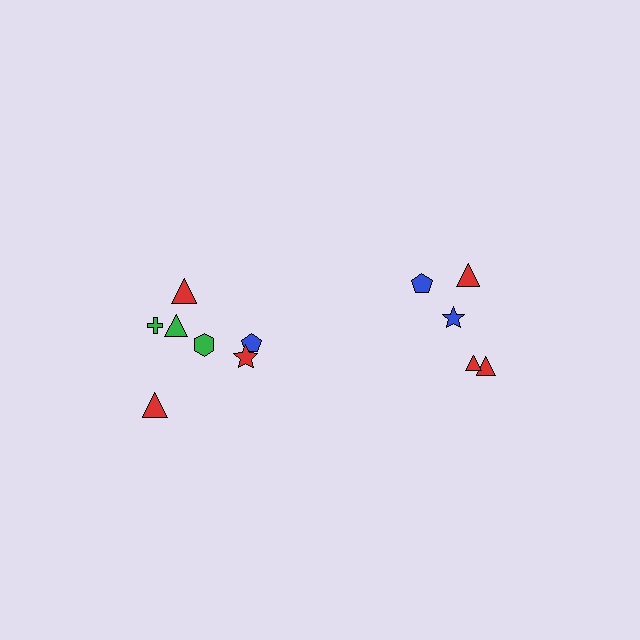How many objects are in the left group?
There are 7 objects.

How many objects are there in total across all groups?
There are 12 objects.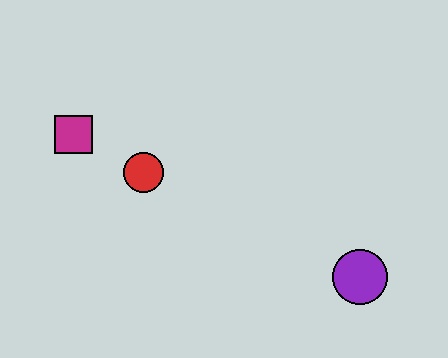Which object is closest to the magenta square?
The red circle is closest to the magenta square.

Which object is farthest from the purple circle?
The magenta square is farthest from the purple circle.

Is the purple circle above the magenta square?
No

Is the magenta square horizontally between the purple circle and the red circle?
No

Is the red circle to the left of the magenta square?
No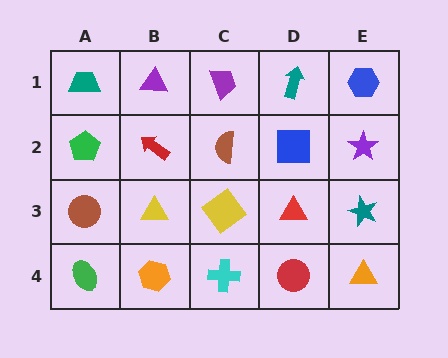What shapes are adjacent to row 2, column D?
A teal arrow (row 1, column D), a red triangle (row 3, column D), a brown semicircle (row 2, column C), a purple star (row 2, column E).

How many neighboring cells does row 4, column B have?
3.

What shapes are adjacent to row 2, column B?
A purple triangle (row 1, column B), a yellow triangle (row 3, column B), a green pentagon (row 2, column A), a brown semicircle (row 2, column C).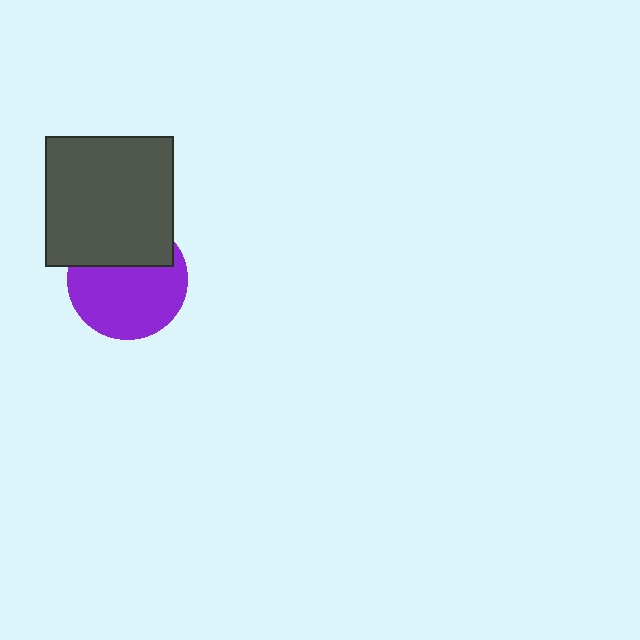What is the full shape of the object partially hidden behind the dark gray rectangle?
The partially hidden object is a purple circle.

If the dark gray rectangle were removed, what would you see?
You would see the complete purple circle.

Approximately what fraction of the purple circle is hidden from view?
Roughly 36% of the purple circle is hidden behind the dark gray rectangle.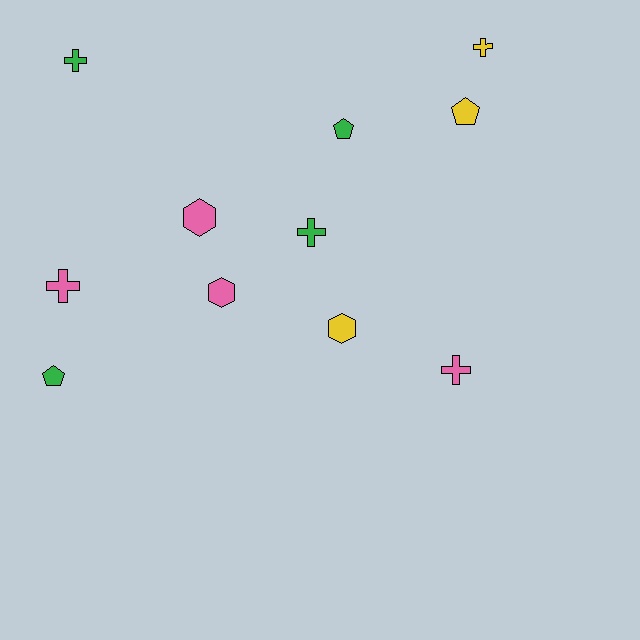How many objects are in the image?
There are 11 objects.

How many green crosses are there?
There are 2 green crosses.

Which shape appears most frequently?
Cross, with 5 objects.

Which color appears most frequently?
Pink, with 4 objects.